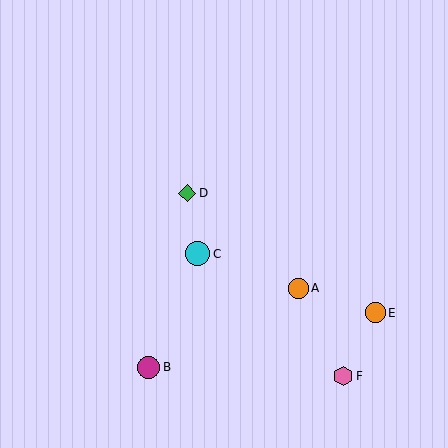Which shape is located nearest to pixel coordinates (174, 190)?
The green diamond (labeled D) at (187, 193) is nearest to that location.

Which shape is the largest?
The cyan circle (labeled C) is the largest.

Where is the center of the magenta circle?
The center of the magenta circle is at (148, 367).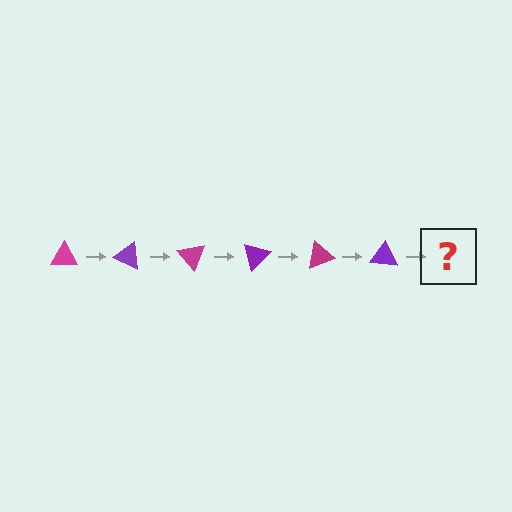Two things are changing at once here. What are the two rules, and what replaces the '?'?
The two rules are that it rotates 25 degrees each step and the color cycles through magenta and purple. The '?' should be a magenta triangle, rotated 150 degrees from the start.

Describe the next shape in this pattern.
It should be a magenta triangle, rotated 150 degrees from the start.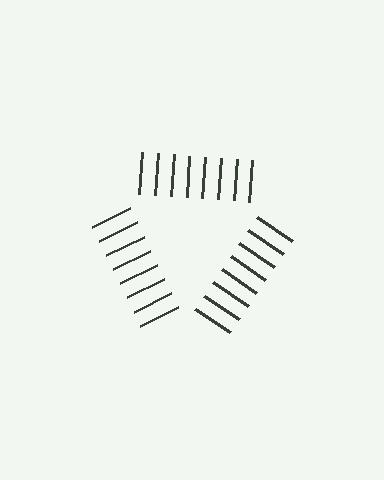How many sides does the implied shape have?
3 sides — the line-ends trace a triangle.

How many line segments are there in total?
24 — 8 along each of the 3 edges.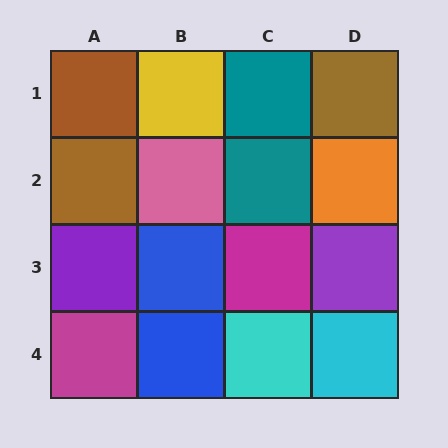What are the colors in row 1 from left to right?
Brown, yellow, teal, brown.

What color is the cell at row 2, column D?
Orange.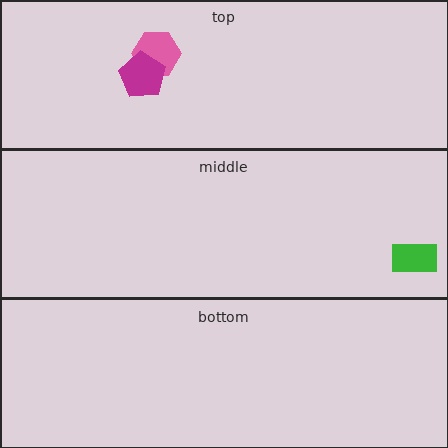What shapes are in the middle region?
The green rectangle.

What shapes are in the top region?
The pink hexagon, the magenta pentagon.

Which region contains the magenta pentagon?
The top region.